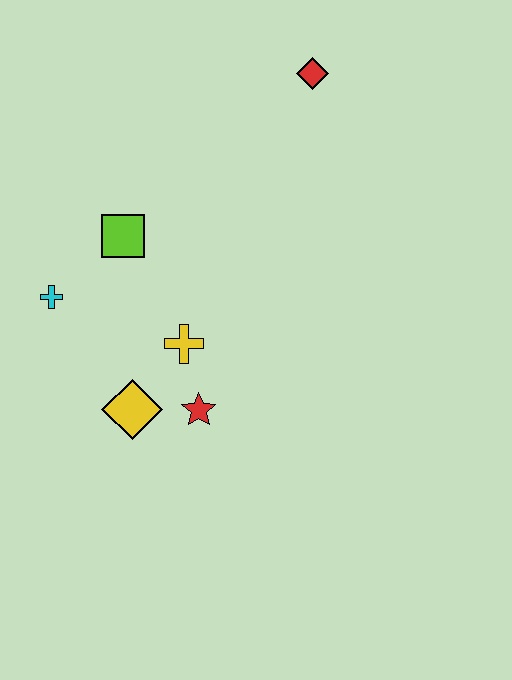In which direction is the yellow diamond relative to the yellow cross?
The yellow diamond is below the yellow cross.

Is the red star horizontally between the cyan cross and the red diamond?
Yes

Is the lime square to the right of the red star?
No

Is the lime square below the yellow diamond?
No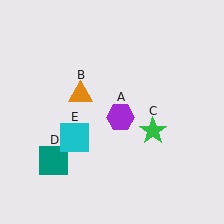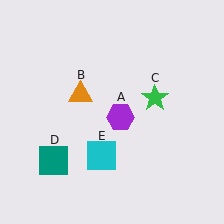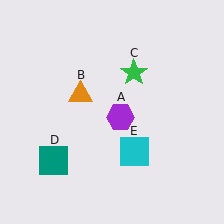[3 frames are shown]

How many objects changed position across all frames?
2 objects changed position: green star (object C), cyan square (object E).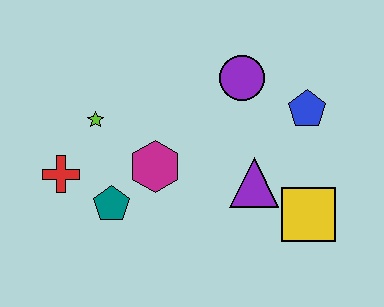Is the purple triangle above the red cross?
No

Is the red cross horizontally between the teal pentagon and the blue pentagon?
No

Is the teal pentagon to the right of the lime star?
Yes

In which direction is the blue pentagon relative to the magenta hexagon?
The blue pentagon is to the right of the magenta hexagon.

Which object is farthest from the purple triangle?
The red cross is farthest from the purple triangle.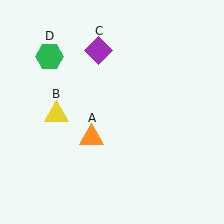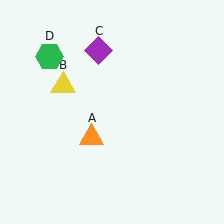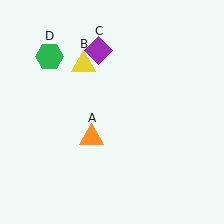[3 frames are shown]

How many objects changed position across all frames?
1 object changed position: yellow triangle (object B).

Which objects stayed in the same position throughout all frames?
Orange triangle (object A) and purple diamond (object C) and green hexagon (object D) remained stationary.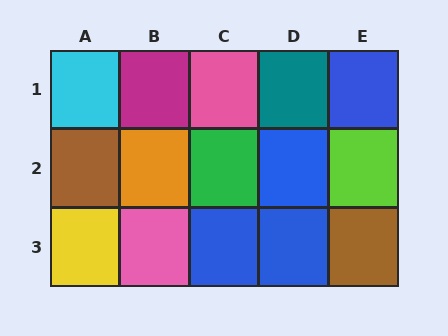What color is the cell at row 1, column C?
Pink.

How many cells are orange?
1 cell is orange.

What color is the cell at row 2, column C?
Green.